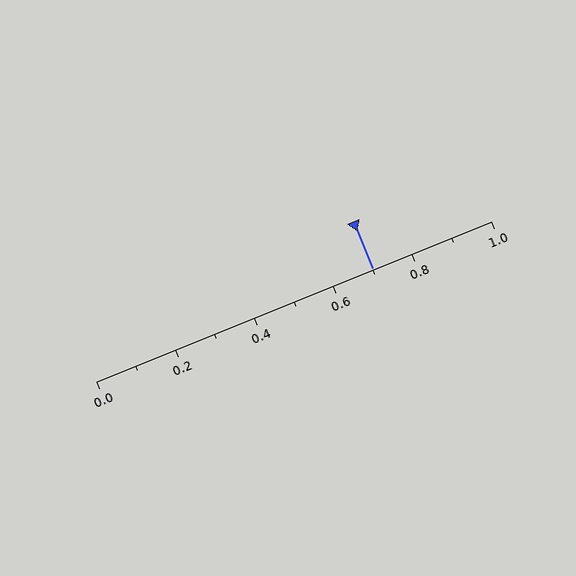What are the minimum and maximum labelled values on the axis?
The axis runs from 0.0 to 1.0.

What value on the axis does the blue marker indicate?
The marker indicates approximately 0.7.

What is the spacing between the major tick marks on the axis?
The major ticks are spaced 0.2 apart.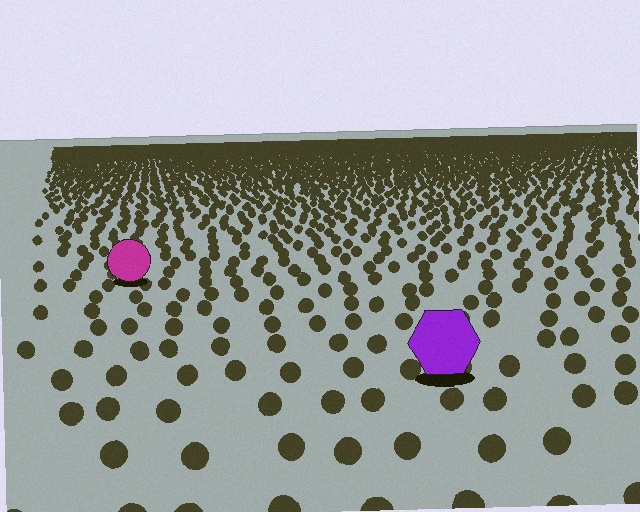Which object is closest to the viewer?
The purple hexagon is closest. The texture marks near it are larger and more spread out.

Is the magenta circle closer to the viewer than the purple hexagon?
No. The purple hexagon is closer — you can tell from the texture gradient: the ground texture is coarser near it.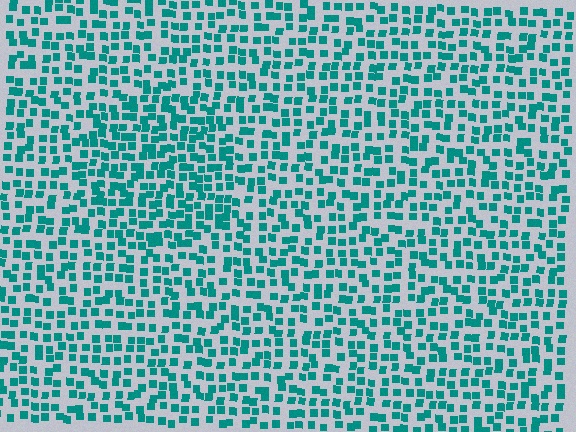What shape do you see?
I see a circle.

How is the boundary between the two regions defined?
The boundary is defined by a change in element density (approximately 1.4x ratio). All elements are the same color, size, and shape.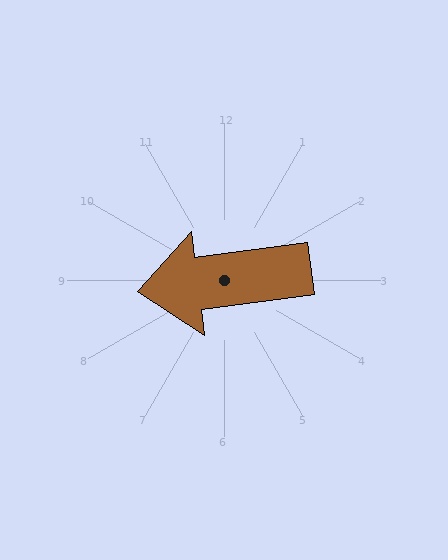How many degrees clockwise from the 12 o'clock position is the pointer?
Approximately 263 degrees.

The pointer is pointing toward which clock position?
Roughly 9 o'clock.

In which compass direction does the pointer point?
West.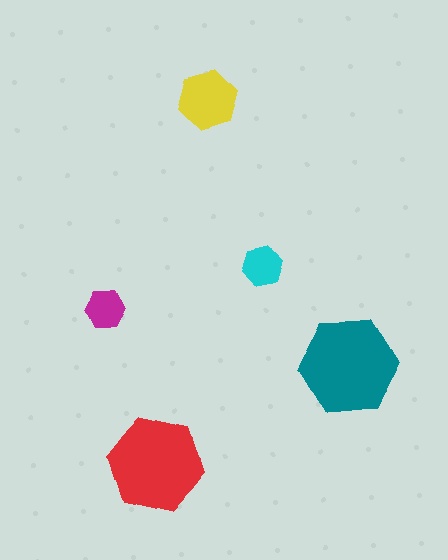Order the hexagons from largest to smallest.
the teal one, the red one, the yellow one, the cyan one, the magenta one.